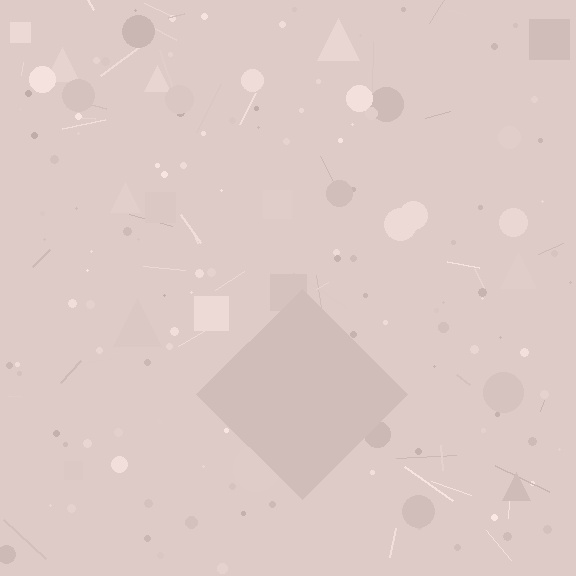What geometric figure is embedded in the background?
A diamond is embedded in the background.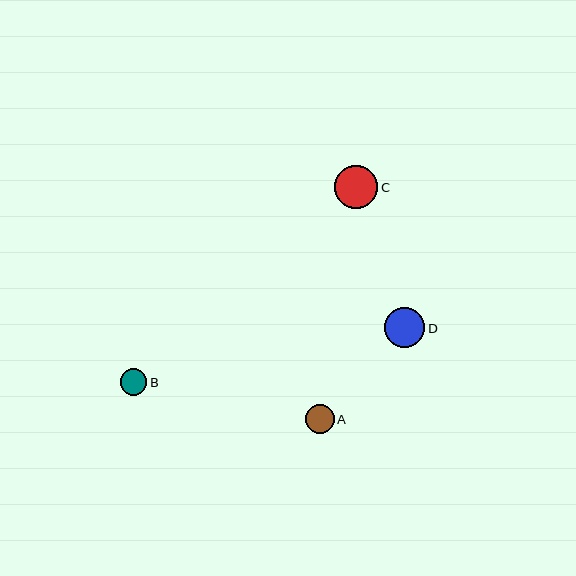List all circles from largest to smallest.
From largest to smallest: C, D, A, B.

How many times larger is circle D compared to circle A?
Circle D is approximately 1.4 times the size of circle A.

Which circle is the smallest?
Circle B is the smallest with a size of approximately 27 pixels.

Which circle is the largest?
Circle C is the largest with a size of approximately 43 pixels.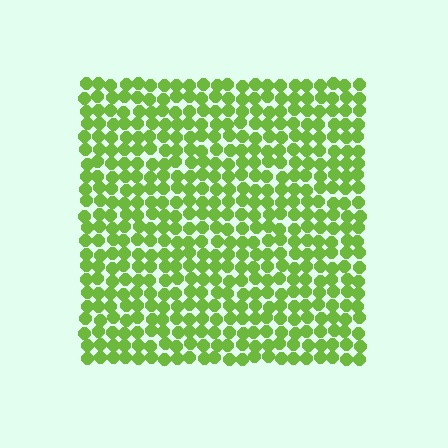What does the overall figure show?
The overall figure shows a square.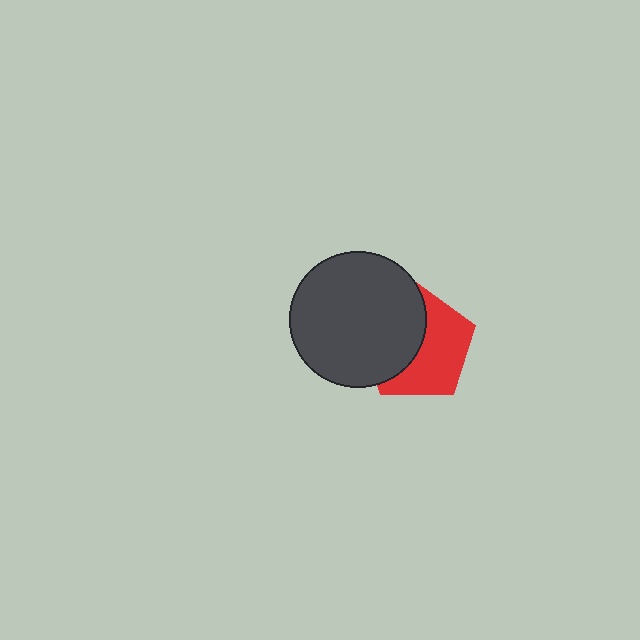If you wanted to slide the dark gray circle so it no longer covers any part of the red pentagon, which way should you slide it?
Slide it left — that is the most direct way to separate the two shapes.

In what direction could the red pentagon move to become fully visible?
The red pentagon could move right. That would shift it out from behind the dark gray circle entirely.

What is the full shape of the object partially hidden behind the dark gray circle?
The partially hidden object is a red pentagon.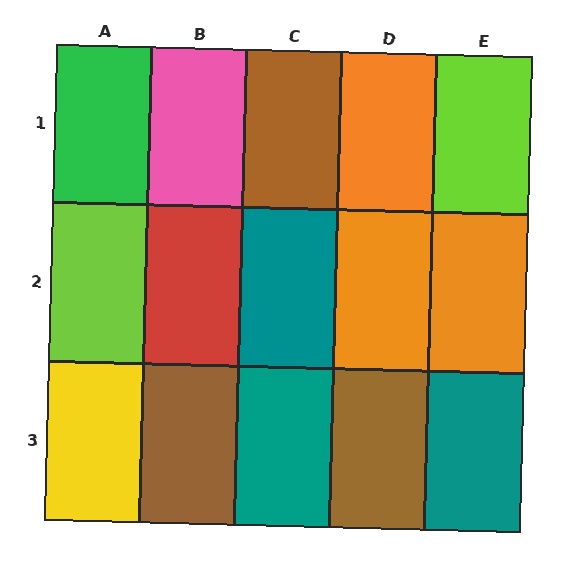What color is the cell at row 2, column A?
Lime.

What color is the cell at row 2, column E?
Orange.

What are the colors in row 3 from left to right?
Yellow, brown, teal, brown, teal.